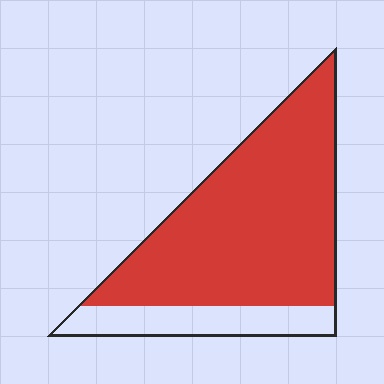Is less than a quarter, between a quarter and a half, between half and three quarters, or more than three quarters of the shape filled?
More than three quarters.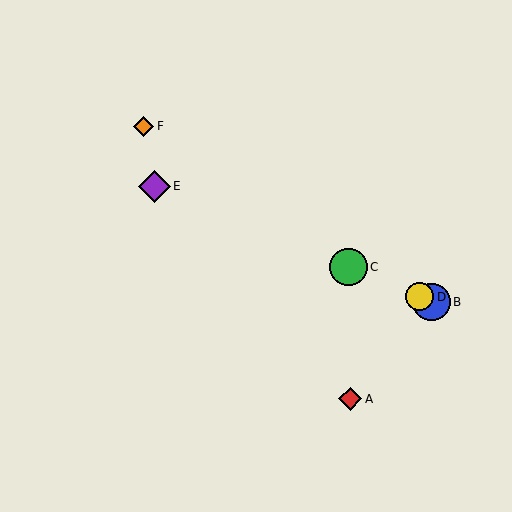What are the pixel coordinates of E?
Object E is at (154, 186).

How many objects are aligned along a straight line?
4 objects (B, C, D, E) are aligned along a straight line.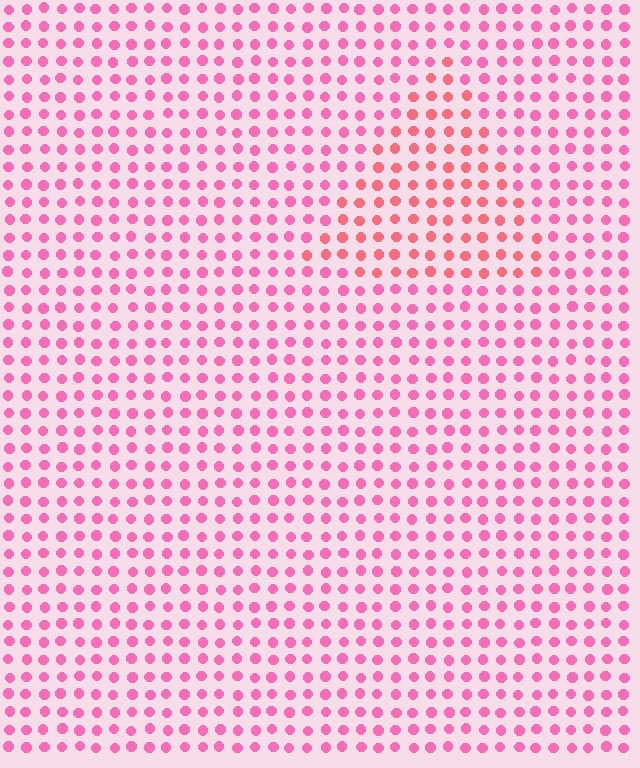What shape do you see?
I see a triangle.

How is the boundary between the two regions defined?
The boundary is defined purely by a slight shift in hue (about 25 degrees). Spacing, size, and orientation are identical on both sides.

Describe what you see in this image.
The image is filled with small pink elements in a uniform arrangement. A triangle-shaped region is visible where the elements are tinted to a slightly different hue, forming a subtle color boundary.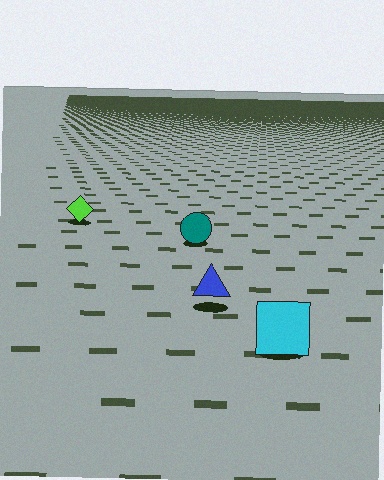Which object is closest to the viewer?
The cyan square is closest. The texture marks near it are larger and more spread out.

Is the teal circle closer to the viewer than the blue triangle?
No. The blue triangle is closer — you can tell from the texture gradient: the ground texture is coarser near it.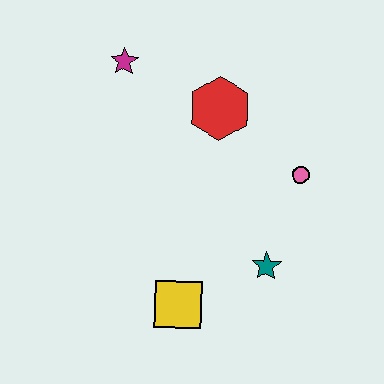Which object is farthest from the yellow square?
The magenta star is farthest from the yellow square.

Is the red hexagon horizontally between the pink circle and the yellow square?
Yes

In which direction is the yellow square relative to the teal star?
The yellow square is to the left of the teal star.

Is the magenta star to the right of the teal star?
No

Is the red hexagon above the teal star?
Yes